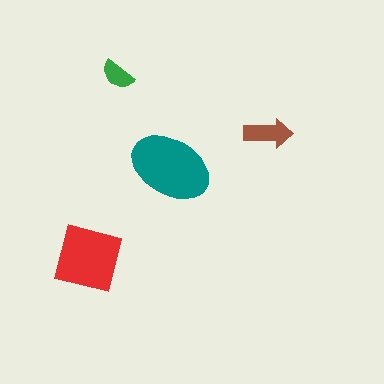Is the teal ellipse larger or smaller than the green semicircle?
Larger.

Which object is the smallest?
The green semicircle.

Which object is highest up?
The green semicircle is topmost.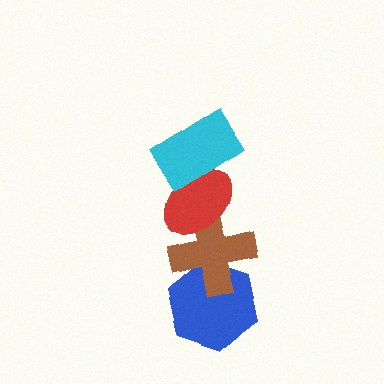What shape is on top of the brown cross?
The red ellipse is on top of the brown cross.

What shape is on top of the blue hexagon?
The brown cross is on top of the blue hexagon.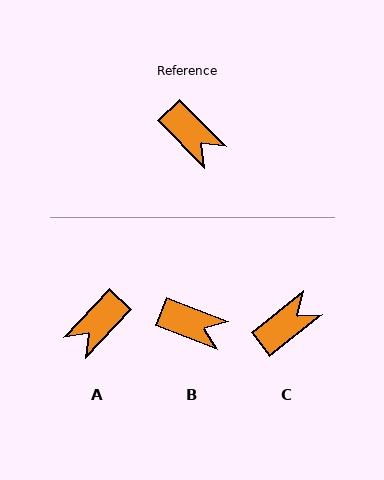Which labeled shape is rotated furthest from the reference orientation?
A, about 88 degrees away.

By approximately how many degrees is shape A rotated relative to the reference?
Approximately 88 degrees clockwise.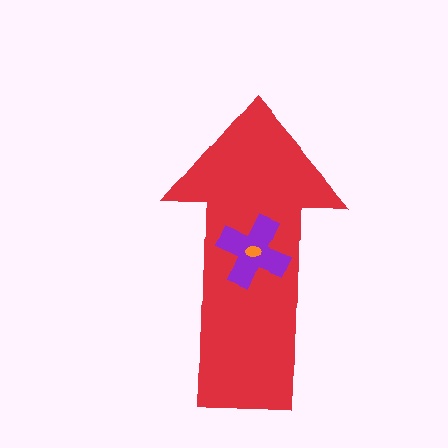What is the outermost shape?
The red arrow.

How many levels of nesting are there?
3.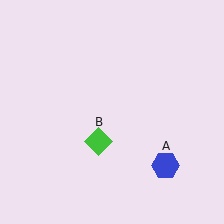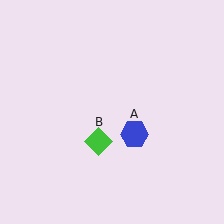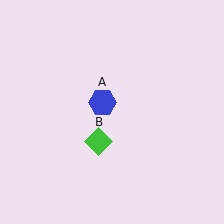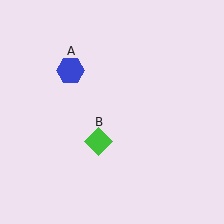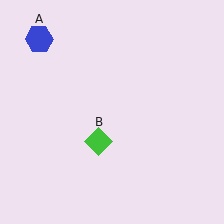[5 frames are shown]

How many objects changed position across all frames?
1 object changed position: blue hexagon (object A).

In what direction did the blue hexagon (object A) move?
The blue hexagon (object A) moved up and to the left.